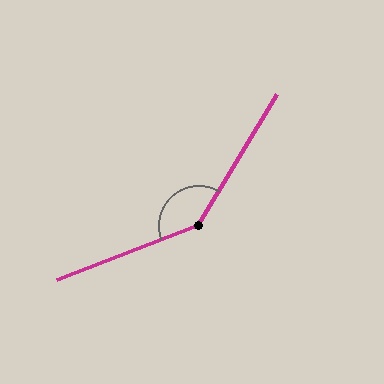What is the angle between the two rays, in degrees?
Approximately 142 degrees.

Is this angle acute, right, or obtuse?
It is obtuse.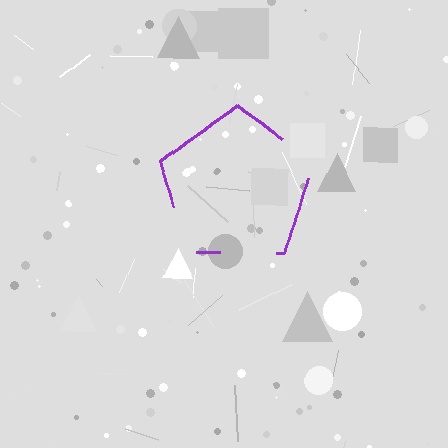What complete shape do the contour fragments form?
The contour fragments form a pentagon.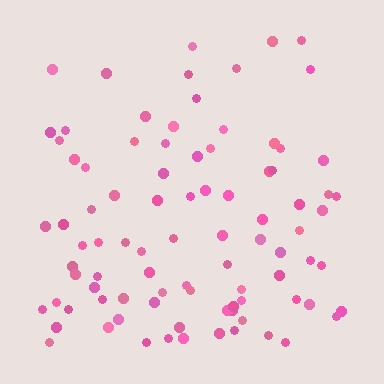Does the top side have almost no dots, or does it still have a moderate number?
Still a moderate number, just noticeably fewer than the bottom.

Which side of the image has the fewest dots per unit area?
The top.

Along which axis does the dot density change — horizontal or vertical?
Vertical.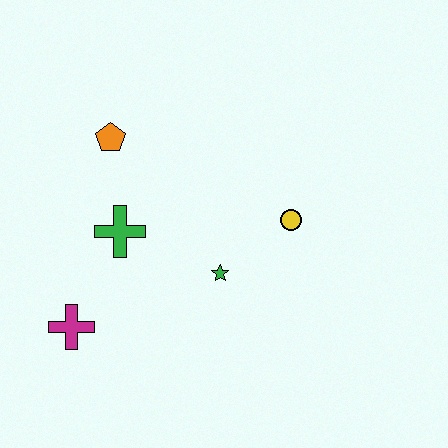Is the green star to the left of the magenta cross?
No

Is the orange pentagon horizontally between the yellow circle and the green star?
No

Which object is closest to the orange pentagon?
The green cross is closest to the orange pentagon.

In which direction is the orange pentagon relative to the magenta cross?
The orange pentagon is above the magenta cross.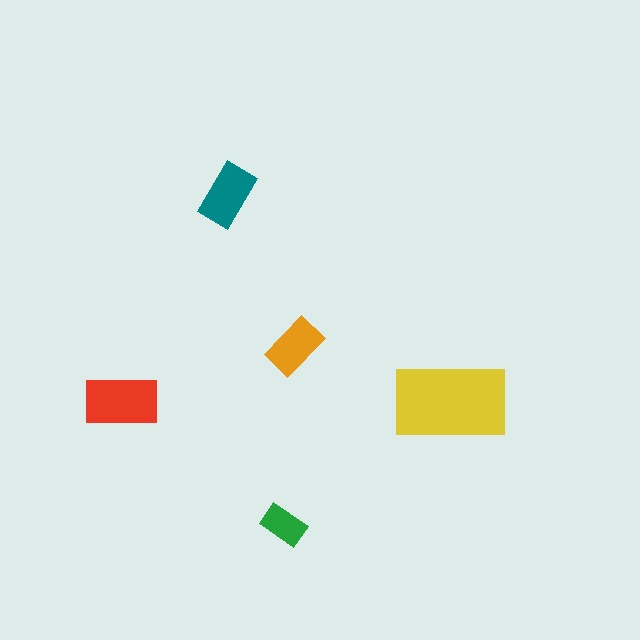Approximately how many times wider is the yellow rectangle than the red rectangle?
About 1.5 times wider.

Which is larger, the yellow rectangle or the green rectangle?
The yellow one.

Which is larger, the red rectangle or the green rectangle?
The red one.